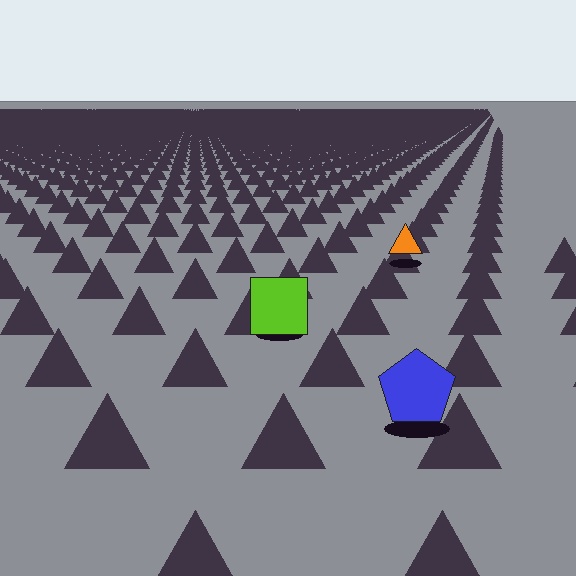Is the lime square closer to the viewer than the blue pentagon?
No. The blue pentagon is closer — you can tell from the texture gradient: the ground texture is coarser near it.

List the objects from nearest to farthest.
From nearest to farthest: the blue pentagon, the lime square, the orange triangle.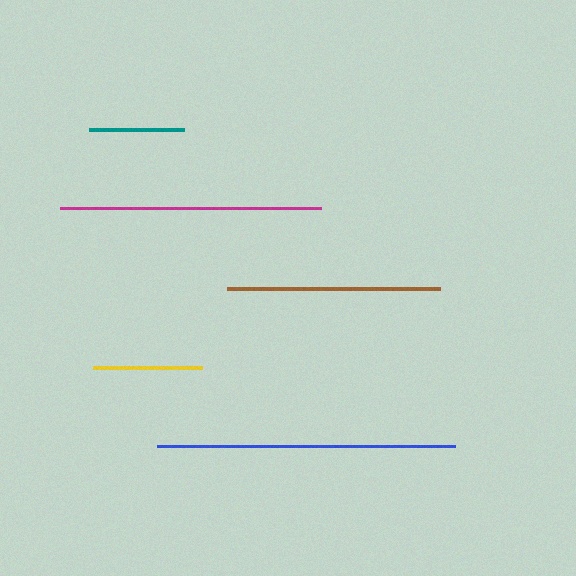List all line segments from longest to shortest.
From longest to shortest: blue, magenta, brown, yellow, teal.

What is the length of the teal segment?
The teal segment is approximately 95 pixels long.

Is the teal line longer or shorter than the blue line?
The blue line is longer than the teal line.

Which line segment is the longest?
The blue line is the longest at approximately 298 pixels.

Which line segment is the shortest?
The teal line is the shortest at approximately 95 pixels.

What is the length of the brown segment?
The brown segment is approximately 214 pixels long.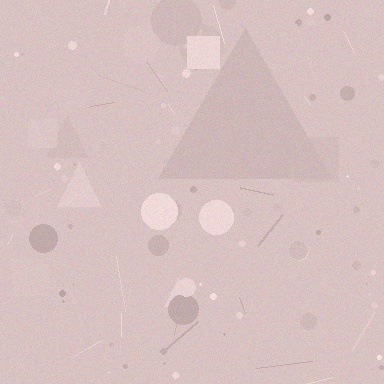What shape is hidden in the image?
A triangle is hidden in the image.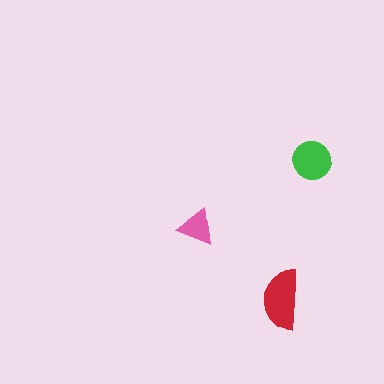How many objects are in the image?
There are 3 objects in the image.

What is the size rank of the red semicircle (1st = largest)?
1st.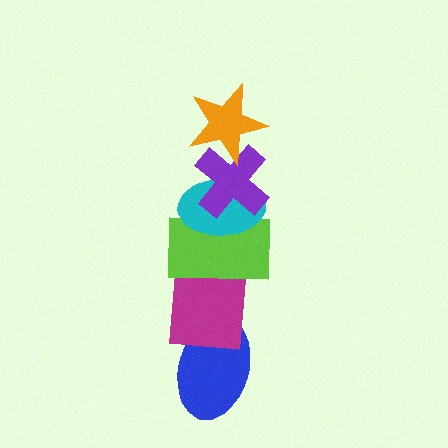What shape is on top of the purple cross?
The orange star is on top of the purple cross.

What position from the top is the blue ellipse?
The blue ellipse is 6th from the top.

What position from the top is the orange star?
The orange star is 1st from the top.